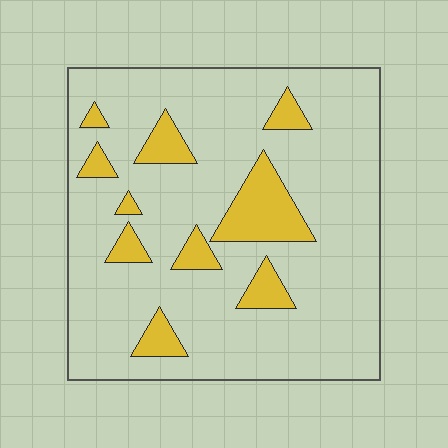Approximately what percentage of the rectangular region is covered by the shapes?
Approximately 15%.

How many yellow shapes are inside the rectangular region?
10.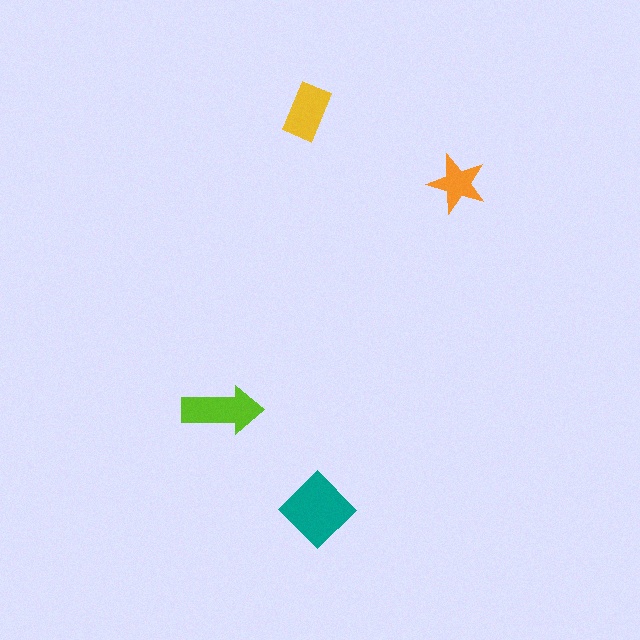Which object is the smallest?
The orange star.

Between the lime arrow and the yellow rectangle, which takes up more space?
The lime arrow.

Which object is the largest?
The teal diamond.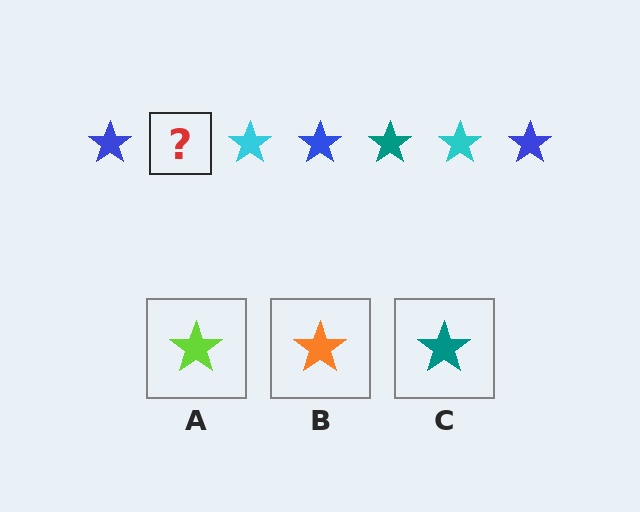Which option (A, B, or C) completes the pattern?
C.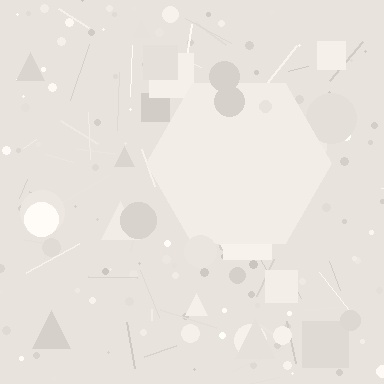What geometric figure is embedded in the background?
A hexagon is embedded in the background.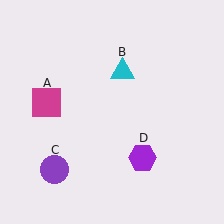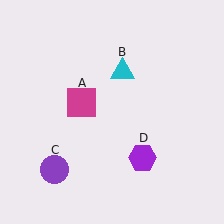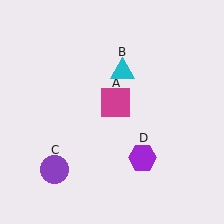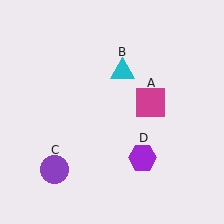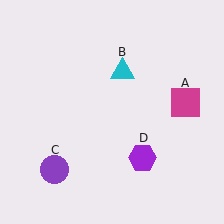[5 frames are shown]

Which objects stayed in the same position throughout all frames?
Cyan triangle (object B) and purple circle (object C) and purple hexagon (object D) remained stationary.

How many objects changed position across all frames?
1 object changed position: magenta square (object A).